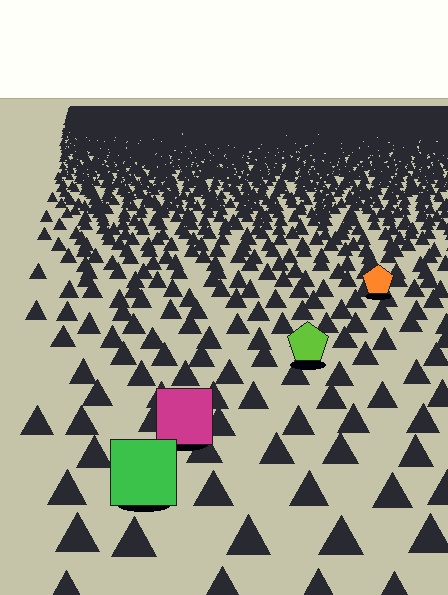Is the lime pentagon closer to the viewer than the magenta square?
No. The magenta square is closer — you can tell from the texture gradient: the ground texture is coarser near it.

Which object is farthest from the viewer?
The orange pentagon is farthest from the viewer. It appears smaller and the ground texture around it is denser.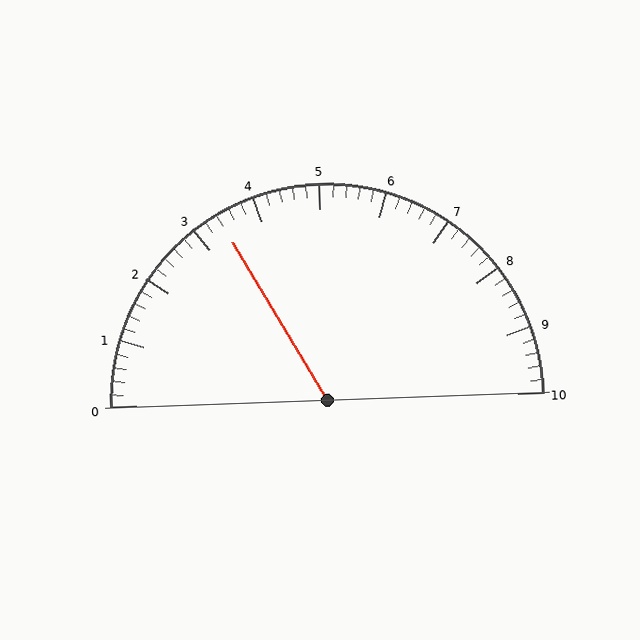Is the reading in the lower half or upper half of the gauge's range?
The reading is in the lower half of the range (0 to 10).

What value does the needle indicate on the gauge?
The needle indicates approximately 3.4.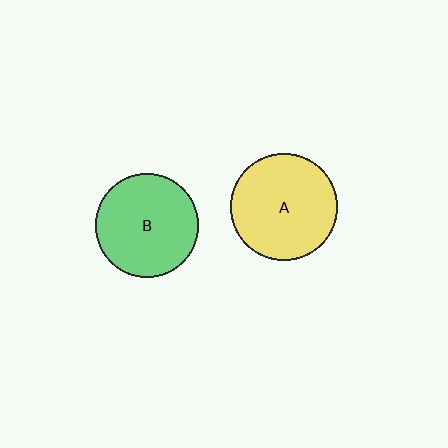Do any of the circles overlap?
No, none of the circles overlap.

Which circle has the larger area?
Circle A (yellow).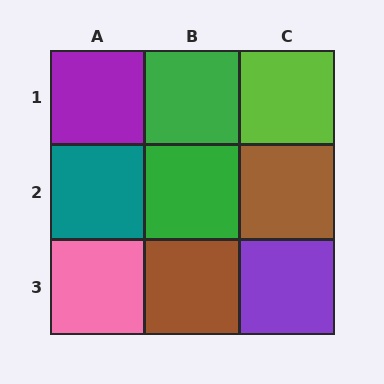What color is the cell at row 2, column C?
Brown.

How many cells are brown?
2 cells are brown.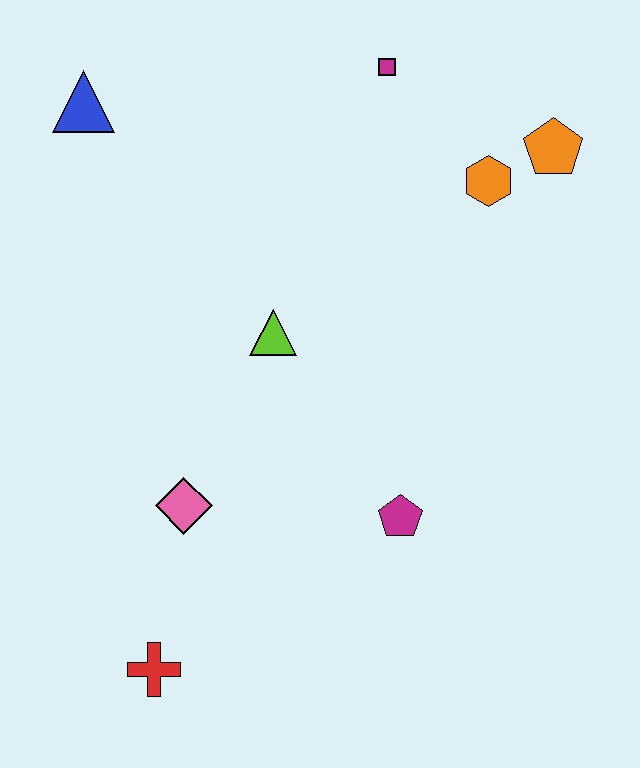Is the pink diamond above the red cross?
Yes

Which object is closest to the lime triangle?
The pink diamond is closest to the lime triangle.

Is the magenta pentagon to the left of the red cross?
No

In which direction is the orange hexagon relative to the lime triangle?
The orange hexagon is to the right of the lime triangle.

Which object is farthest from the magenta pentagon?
The blue triangle is farthest from the magenta pentagon.